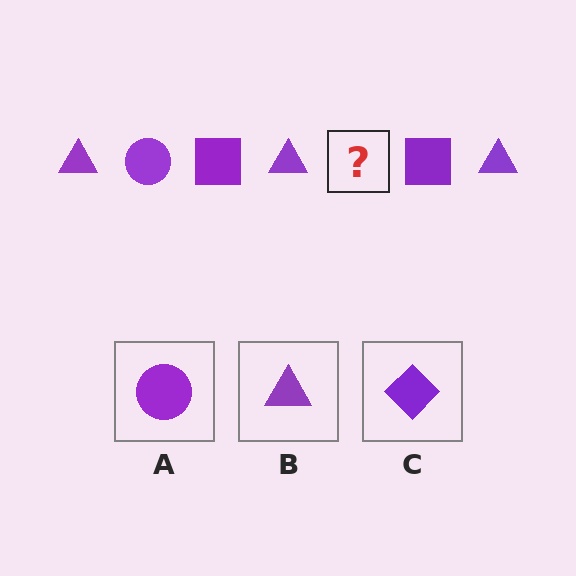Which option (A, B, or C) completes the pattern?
A.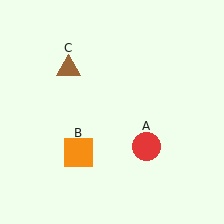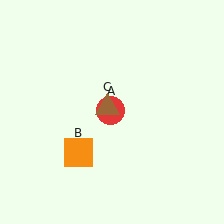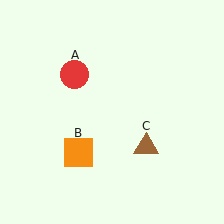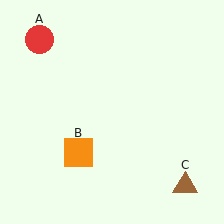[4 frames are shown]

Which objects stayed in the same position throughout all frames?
Orange square (object B) remained stationary.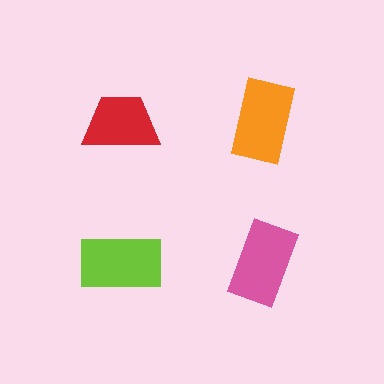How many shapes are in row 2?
2 shapes.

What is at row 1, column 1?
A red trapezoid.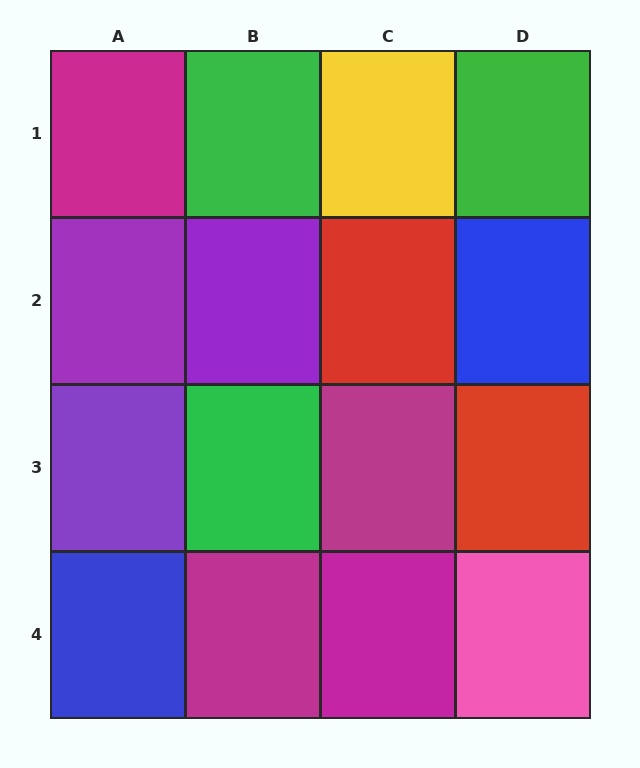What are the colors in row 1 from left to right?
Magenta, green, yellow, green.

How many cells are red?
2 cells are red.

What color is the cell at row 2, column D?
Blue.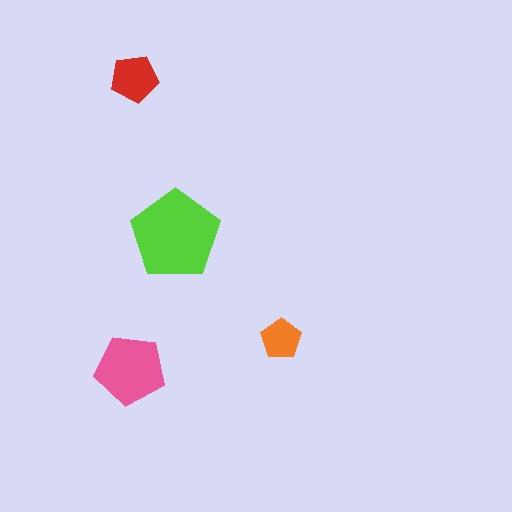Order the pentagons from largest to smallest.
the lime one, the pink one, the red one, the orange one.